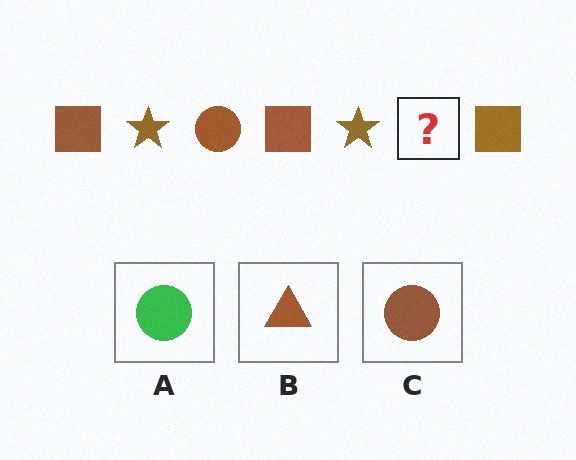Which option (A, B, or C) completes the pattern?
C.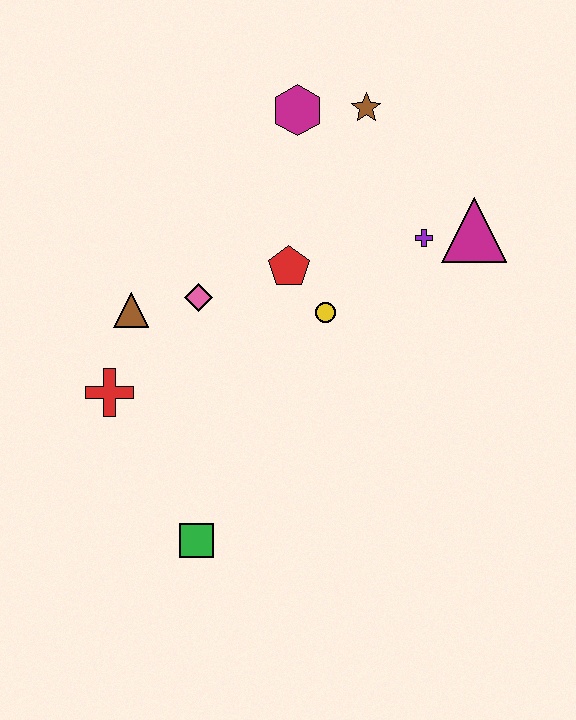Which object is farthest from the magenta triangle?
The green square is farthest from the magenta triangle.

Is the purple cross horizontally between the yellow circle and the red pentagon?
No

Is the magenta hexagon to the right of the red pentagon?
Yes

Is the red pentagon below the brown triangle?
No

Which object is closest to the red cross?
The brown triangle is closest to the red cross.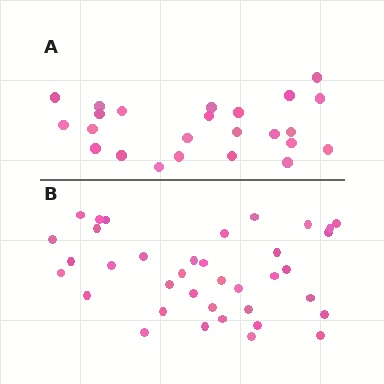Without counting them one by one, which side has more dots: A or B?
Region B (the bottom region) has more dots.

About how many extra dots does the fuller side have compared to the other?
Region B has approximately 15 more dots than region A.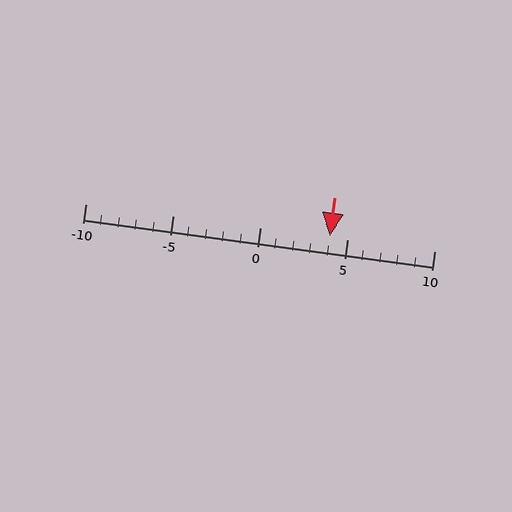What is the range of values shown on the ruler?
The ruler shows values from -10 to 10.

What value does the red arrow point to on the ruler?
The red arrow points to approximately 4.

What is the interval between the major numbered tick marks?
The major tick marks are spaced 5 units apart.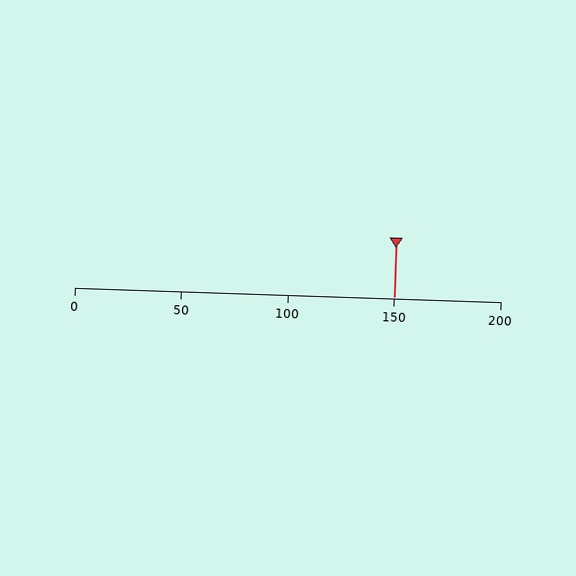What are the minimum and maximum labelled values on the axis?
The axis runs from 0 to 200.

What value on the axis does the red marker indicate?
The marker indicates approximately 150.